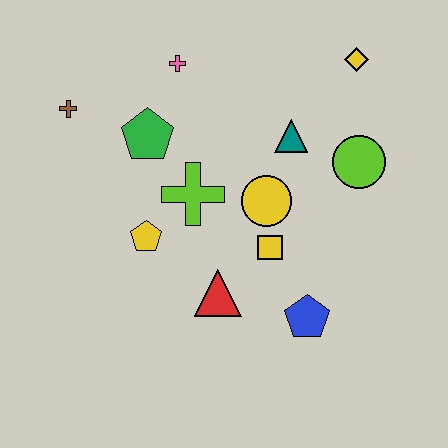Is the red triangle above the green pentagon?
No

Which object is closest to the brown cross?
The green pentagon is closest to the brown cross.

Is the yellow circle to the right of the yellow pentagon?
Yes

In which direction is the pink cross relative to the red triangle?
The pink cross is above the red triangle.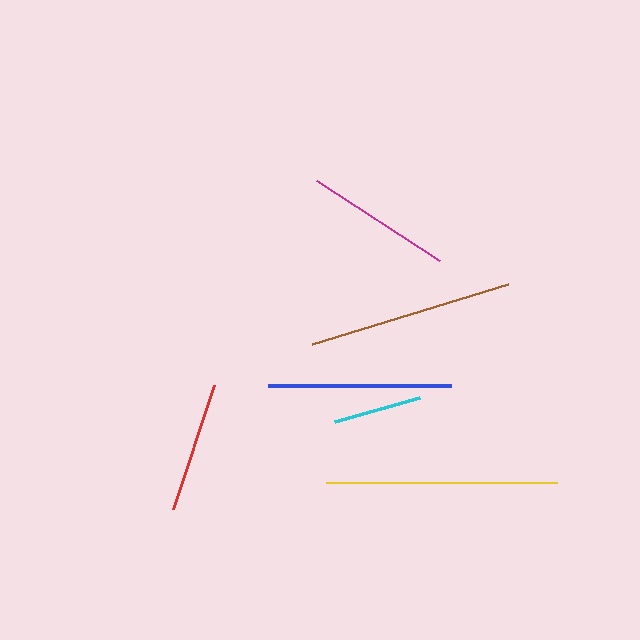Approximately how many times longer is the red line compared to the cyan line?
The red line is approximately 1.5 times the length of the cyan line.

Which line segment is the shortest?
The cyan line is the shortest at approximately 88 pixels.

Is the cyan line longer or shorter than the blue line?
The blue line is longer than the cyan line.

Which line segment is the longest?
The yellow line is the longest at approximately 231 pixels.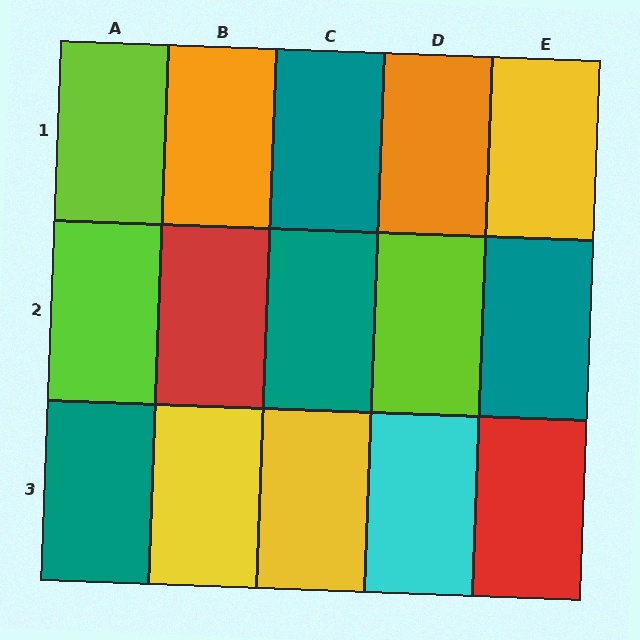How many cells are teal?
4 cells are teal.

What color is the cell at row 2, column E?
Teal.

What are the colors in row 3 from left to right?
Teal, yellow, yellow, cyan, red.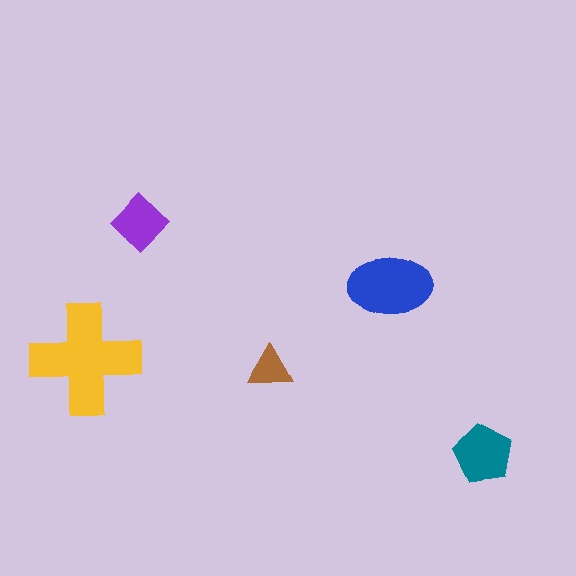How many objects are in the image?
There are 5 objects in the image.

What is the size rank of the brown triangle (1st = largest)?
5th.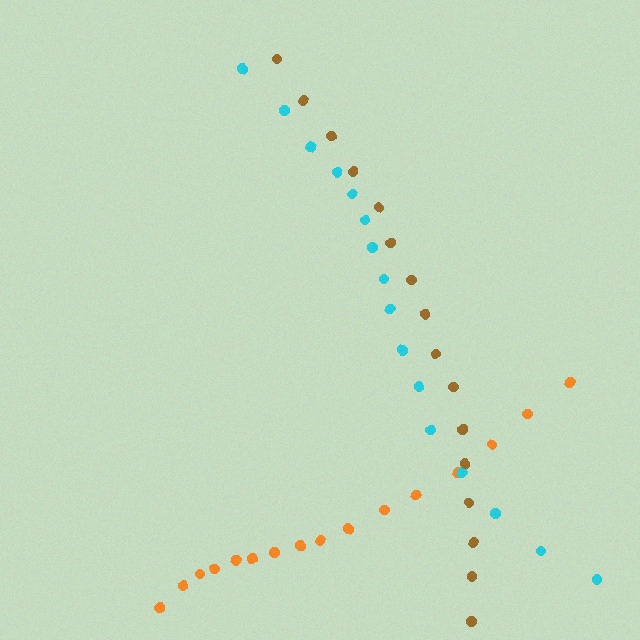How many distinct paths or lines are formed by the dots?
There are 3 distinct paths.